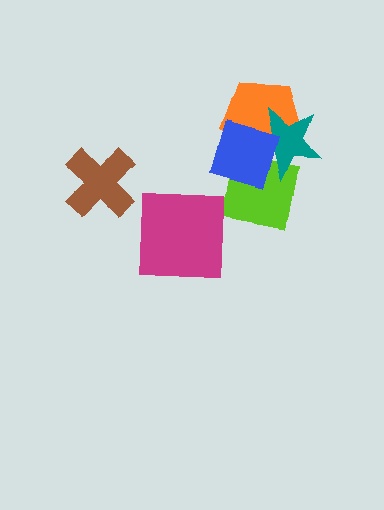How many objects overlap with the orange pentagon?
3 objects overlap with the orange pentagon.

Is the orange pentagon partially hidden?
Yes, it is partially covered by another shape.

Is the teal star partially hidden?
Yes, it is partially covered by another shape.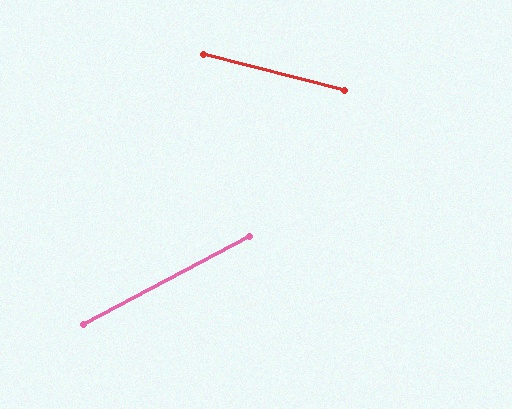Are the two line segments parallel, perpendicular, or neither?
Neither parallel nor perpendicular — they differ by about 42°.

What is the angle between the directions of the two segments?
Approximately 42 degrees.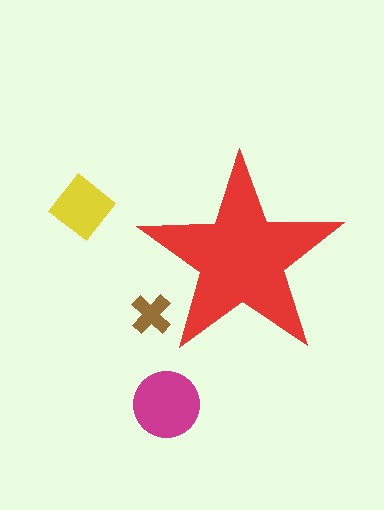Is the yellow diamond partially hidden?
No, the yellow diamond is fully visible.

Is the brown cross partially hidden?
Yes, the brown cross is partially hidden behind the red star.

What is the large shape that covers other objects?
A red star.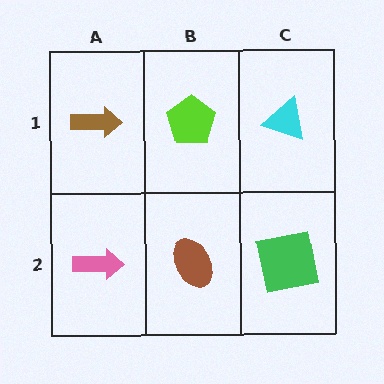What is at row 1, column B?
A lime pentagon.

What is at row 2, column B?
A brown ellipse.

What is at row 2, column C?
A green square.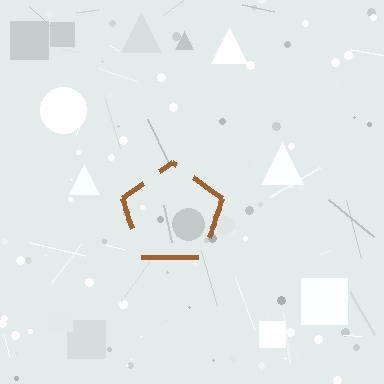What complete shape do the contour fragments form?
The contour fragments form a pentagon.